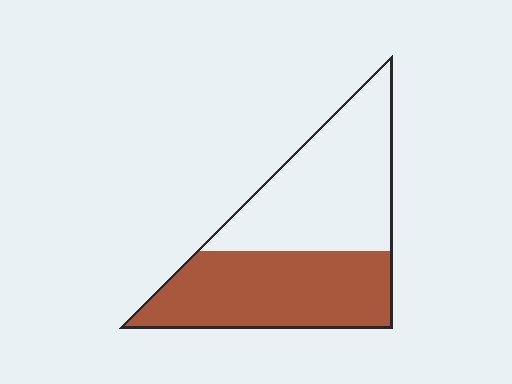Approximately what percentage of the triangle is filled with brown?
Approximately 50%.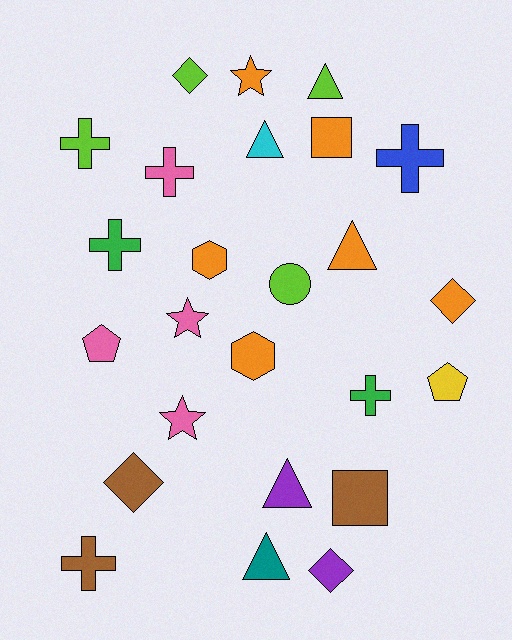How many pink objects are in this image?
There are 4 pink objects.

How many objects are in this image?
There are 25 objects.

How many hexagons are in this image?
There are 2 hexagons.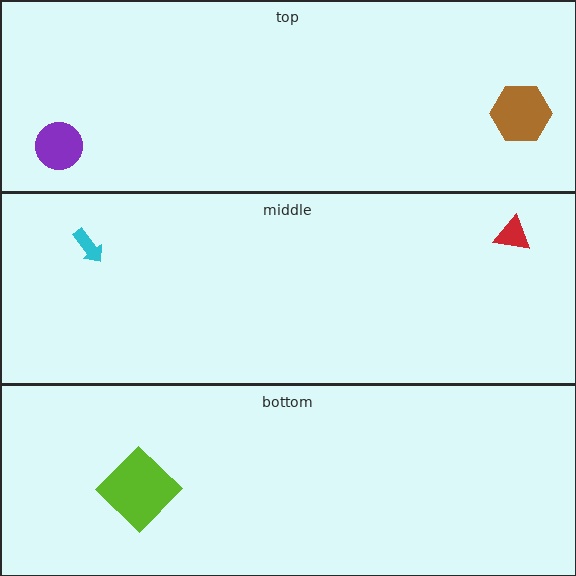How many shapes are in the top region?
2.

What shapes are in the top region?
The purple circle, the brown hexagon.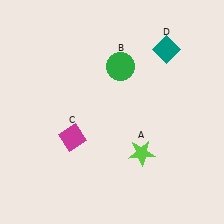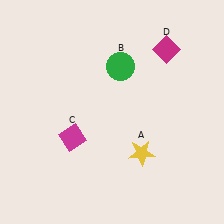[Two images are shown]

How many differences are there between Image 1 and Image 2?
There are 2 differences between the two images.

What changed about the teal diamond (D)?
In Image 1, D is teal. In Image 2, it changed to magenta.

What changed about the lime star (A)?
In Image 1, A is lime. In Image 2, it changed to yellow.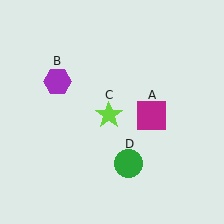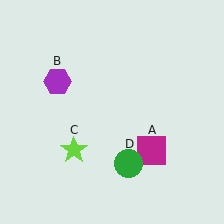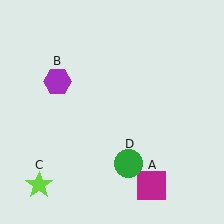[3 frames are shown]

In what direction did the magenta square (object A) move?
The magenta square (object A) moved down.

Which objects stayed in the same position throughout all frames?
Purple hexagon (object B) and green circle (object D) remained stationary.